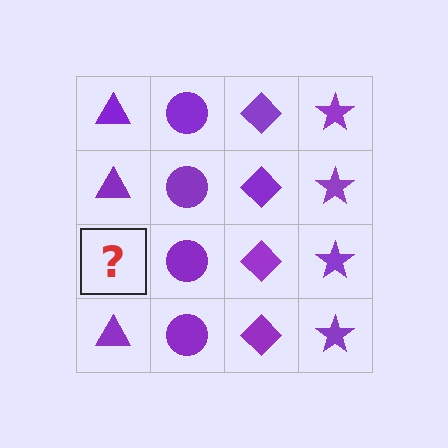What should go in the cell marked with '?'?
The missing cell should contain a purple triangle.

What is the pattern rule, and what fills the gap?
The rule is that each column has a consistent shape. The gap should be filled with a purple triangle.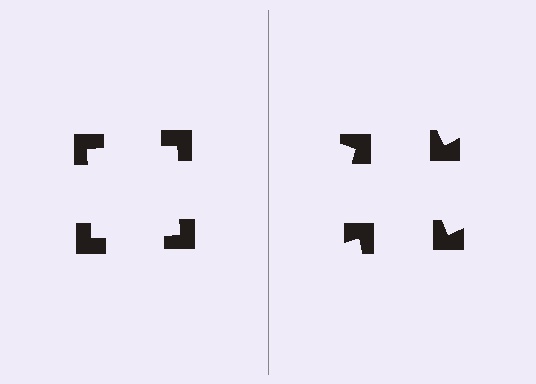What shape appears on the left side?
An illusory square.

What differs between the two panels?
The notched squares are positioned identically on both sides; only the wedge orientations differ. On the left they align to a square; on the right they are misaligned.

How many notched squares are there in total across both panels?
8 — 4 on each side.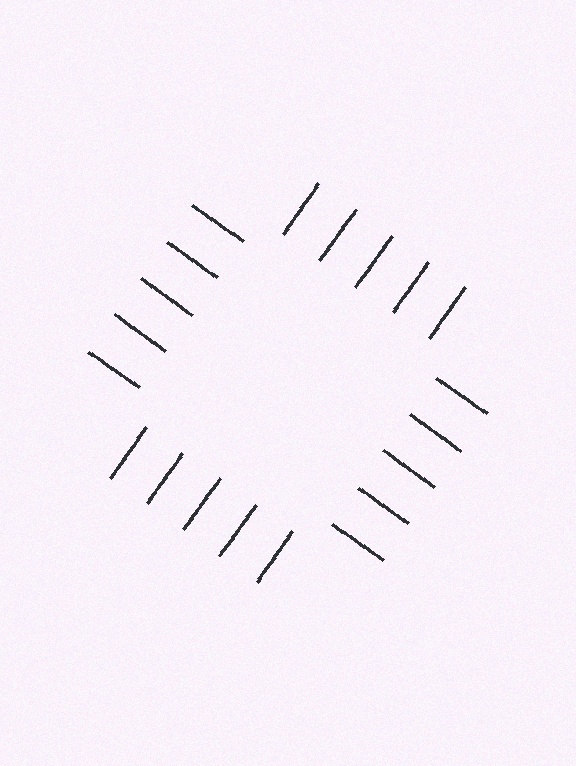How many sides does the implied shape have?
4 sides — the line-ends trace a square.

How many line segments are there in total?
20 — 5 along each of the 4 edges.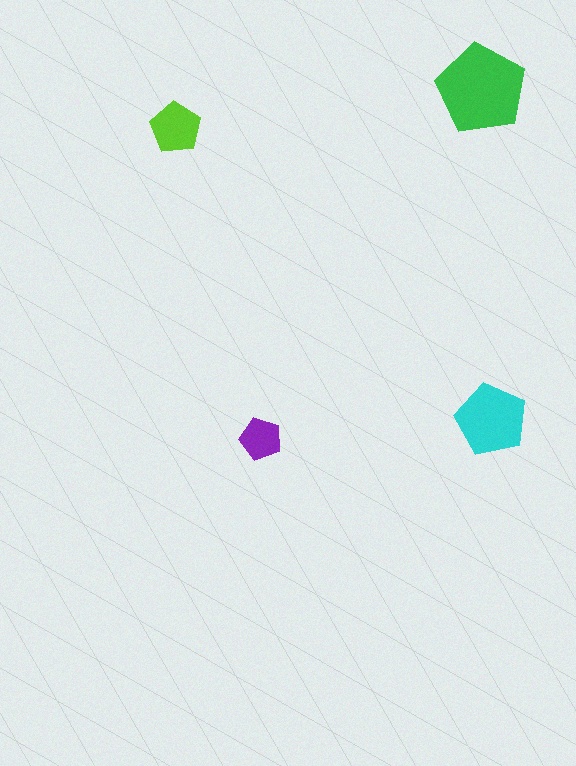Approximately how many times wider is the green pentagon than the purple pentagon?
About 2 times wider.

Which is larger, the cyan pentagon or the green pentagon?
The green one.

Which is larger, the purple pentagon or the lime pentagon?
The lime one.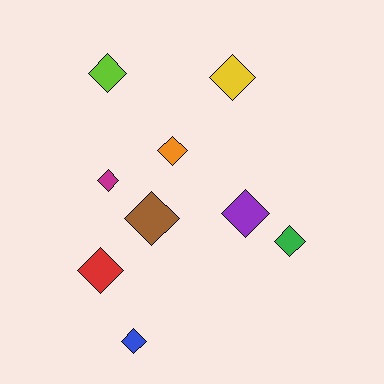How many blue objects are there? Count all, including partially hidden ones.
There is 1 blue object.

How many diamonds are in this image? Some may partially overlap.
There are 9 diamonds.